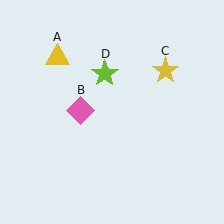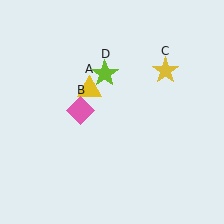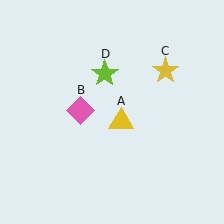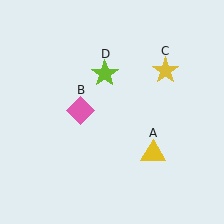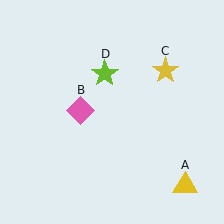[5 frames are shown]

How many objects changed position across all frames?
1 object changed position: yellow triangle (object A).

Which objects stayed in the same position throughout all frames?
Pink diamond (object B) and yellow star (object C) and lime star (object D) remained stationary.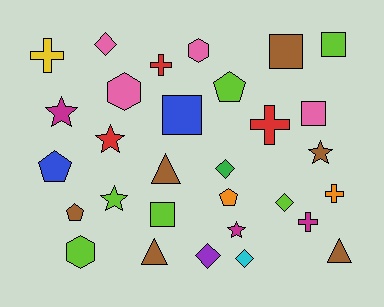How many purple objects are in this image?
There is 1 purple object.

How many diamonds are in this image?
There are 5 diamonds.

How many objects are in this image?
There are 30 objects.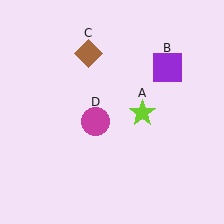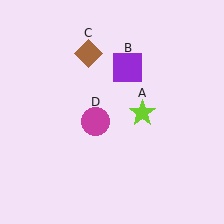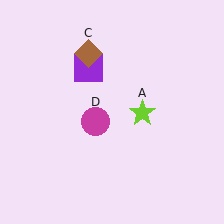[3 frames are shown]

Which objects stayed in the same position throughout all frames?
Lime star (object A) and brown diamond (object C) and magenta circle (object D) remained stationary.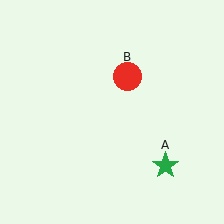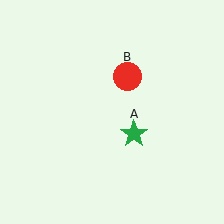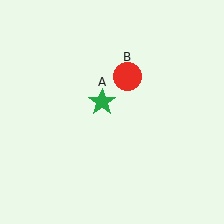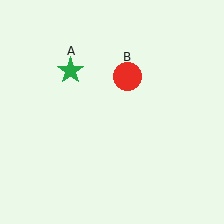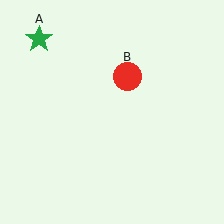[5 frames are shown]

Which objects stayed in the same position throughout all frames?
Red circle (object B) remained stationary.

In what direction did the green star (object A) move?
The green star (object A) moved up and to the left.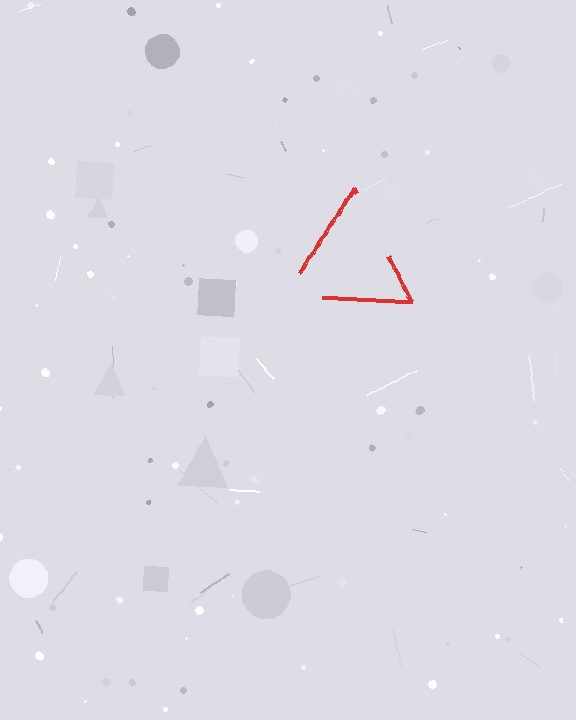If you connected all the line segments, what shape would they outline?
They would outline a triangle.